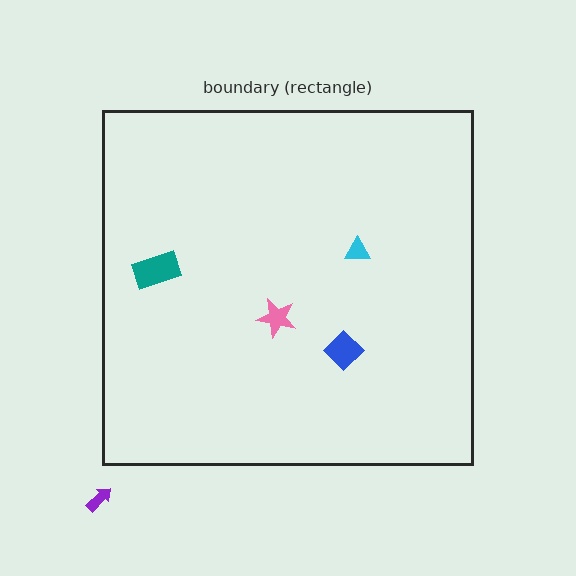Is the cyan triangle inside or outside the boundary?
Inside.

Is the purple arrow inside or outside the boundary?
Outside.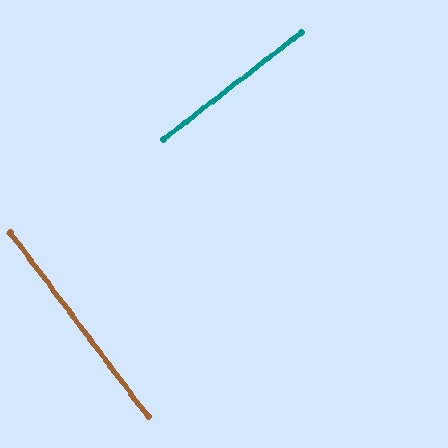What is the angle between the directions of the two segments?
Approximately 89 degrees.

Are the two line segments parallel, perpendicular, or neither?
Perpendicular — they meet at approximately 89°.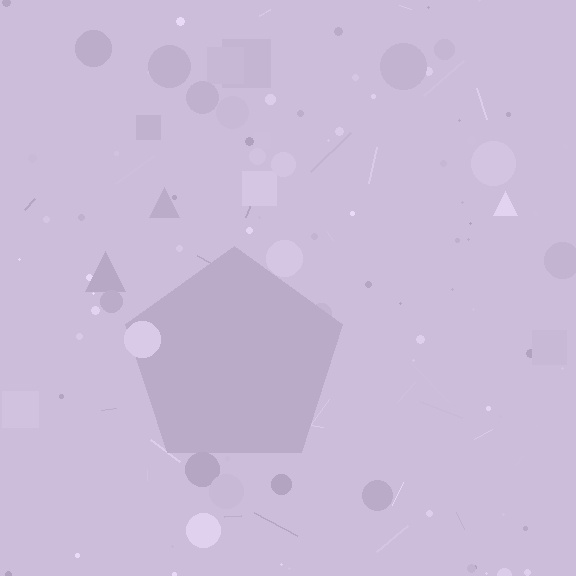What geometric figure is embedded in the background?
A pentagon is embedded in the background.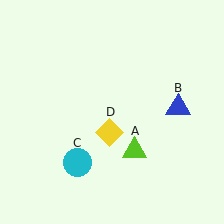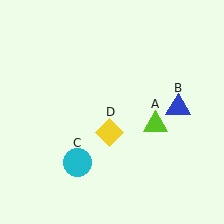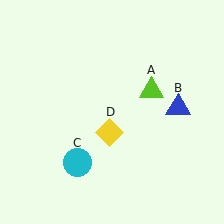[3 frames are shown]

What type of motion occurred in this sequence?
The lime triangle (object A) rotated counterclockwise around the center of the scene.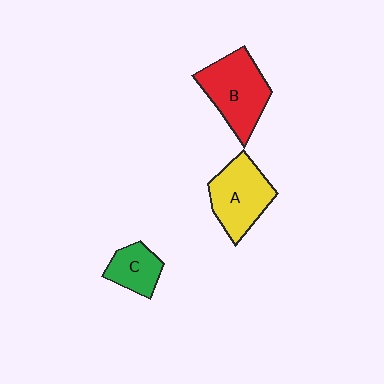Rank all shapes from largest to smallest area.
From largest to smallest: B (red), A (yellow), C (green).